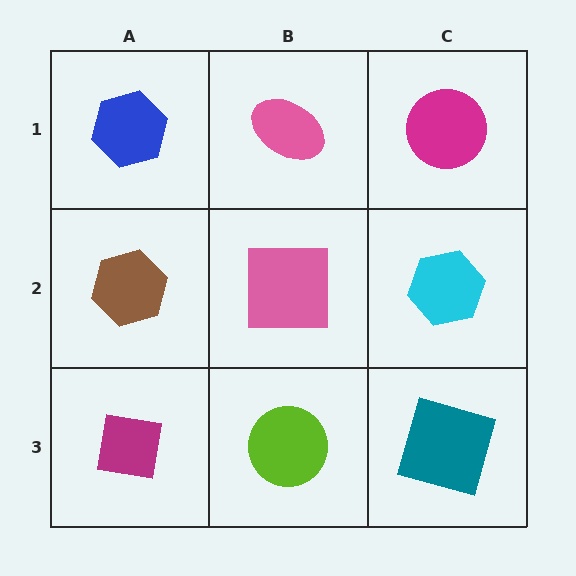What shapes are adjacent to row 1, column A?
A brown hexagon (row 2, column A), a pink ellipse (row 1, column B).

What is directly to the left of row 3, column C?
A lime circle.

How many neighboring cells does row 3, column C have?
2.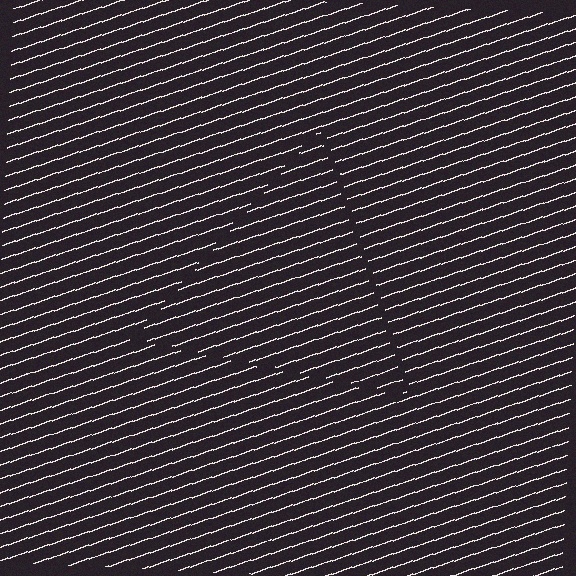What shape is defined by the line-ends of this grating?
An illusory triangle. The interior of the shape contains the same grating, shifted by half a period — the contour is defined by the phase discontinuity where line-ends from the inner and outer gratings abut.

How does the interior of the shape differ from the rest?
The interior of the shape contains the same grating, shifted by half a period — the contour is defined by the phase discontinuity where line-ends from the inner and outer gratings abut.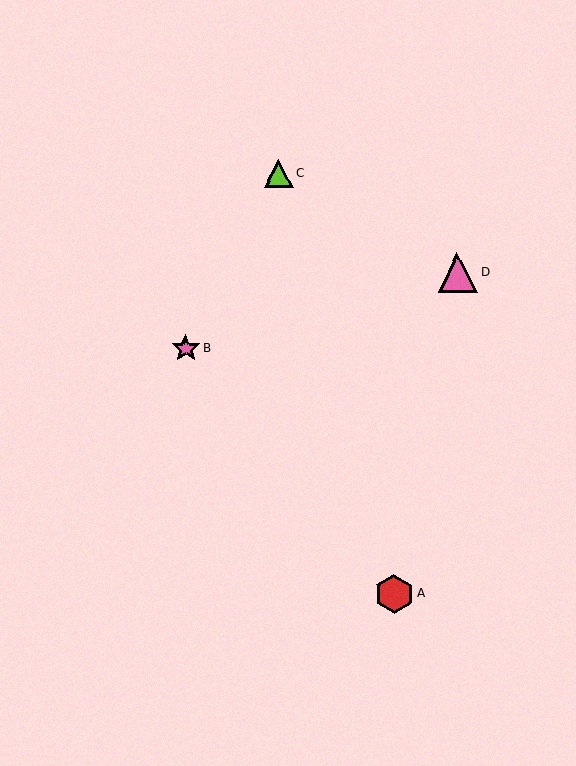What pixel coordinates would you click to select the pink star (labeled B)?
Click at (186, 348) to select the pink star B.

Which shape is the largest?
The pink triangle (labeled D) is the largest.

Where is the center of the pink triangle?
The center of the pink triangle is at (458, 272).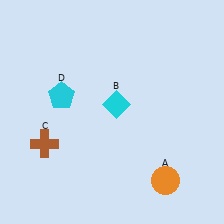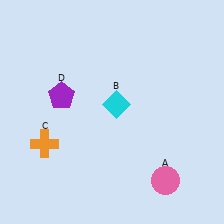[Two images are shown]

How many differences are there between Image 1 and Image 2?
There are 3 differences between the two images.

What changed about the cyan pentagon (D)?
In Image 1, D is cyan. In Image 2, it changed to purple.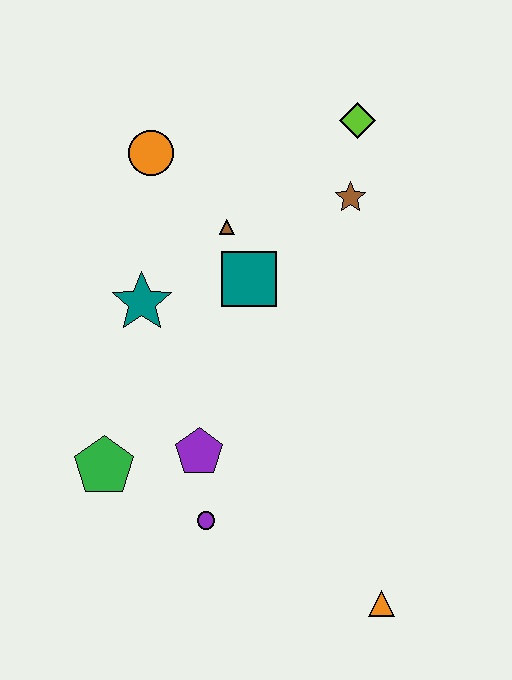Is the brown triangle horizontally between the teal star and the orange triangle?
Yes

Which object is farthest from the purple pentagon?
The lime diamond is farthest from the purple pentagon.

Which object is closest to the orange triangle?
The purple circle is closest to the orange triangle.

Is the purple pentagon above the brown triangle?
No